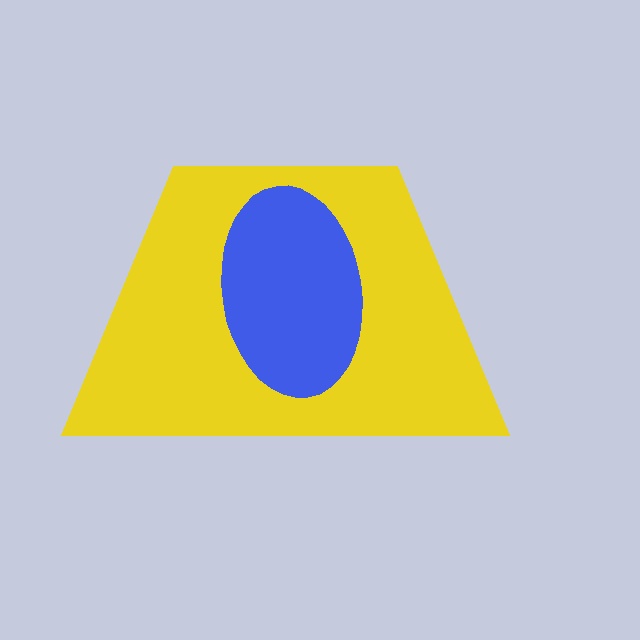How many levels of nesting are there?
2.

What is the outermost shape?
The yellow trapezoid.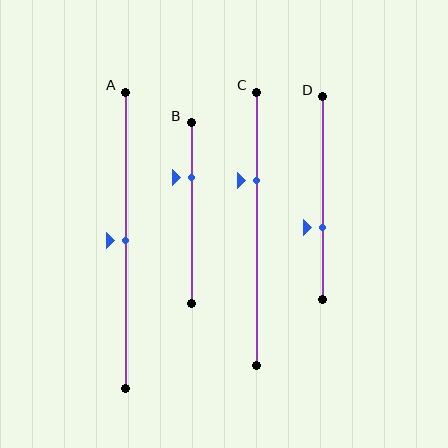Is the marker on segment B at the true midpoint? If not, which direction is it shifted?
No, the marker on segment B is shifted upward by about 20% of the segment length.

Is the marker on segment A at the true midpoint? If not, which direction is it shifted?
Yes, the marker on segment A is at the true midpoint.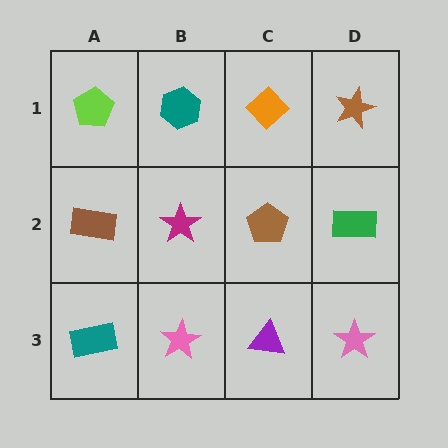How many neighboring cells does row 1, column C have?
3.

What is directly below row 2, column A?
A teal rectangle.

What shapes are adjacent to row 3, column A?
A brown rectangle (row 2, column A), a pink star (row 3, column B).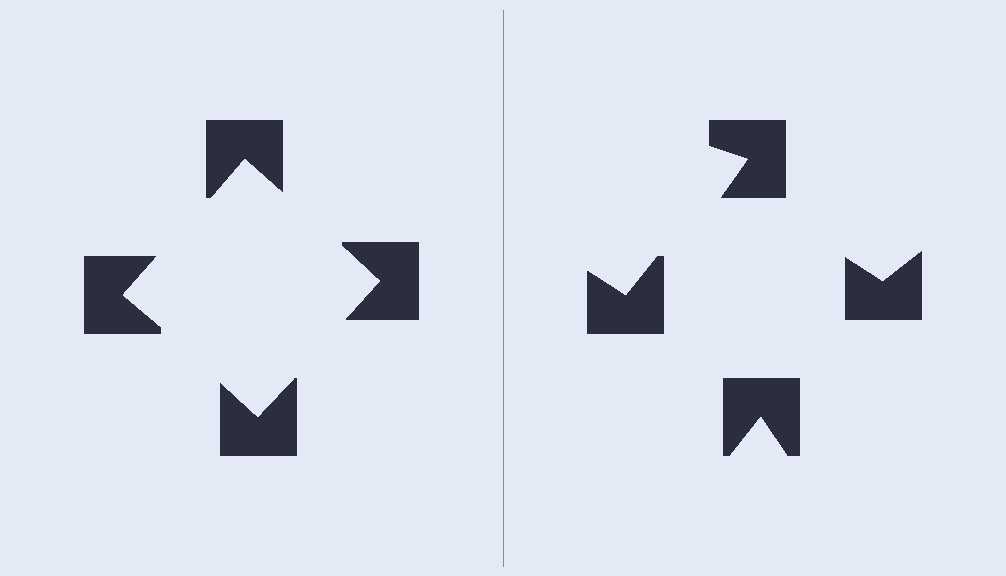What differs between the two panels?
The notched squares are positioned identically on both sides; only the wedge orientations differ. On the left they align to a square; on the right they are misaligned.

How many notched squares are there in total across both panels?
8 — 4 on each side.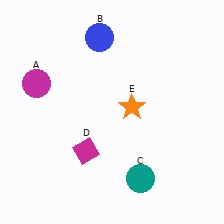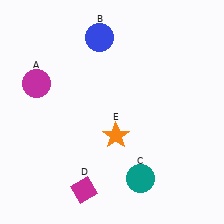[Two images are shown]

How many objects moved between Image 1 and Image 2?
2 objects moved between the two images.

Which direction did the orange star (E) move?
The orange star (E) moved down.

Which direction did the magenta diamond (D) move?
The magenta diamond (D) moved down.